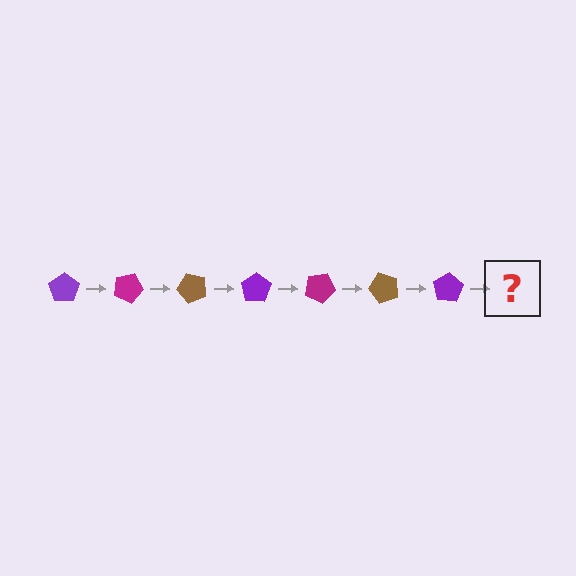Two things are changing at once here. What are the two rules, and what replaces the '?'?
The two rules are that it rotates 25 degrees each step and the color cycles through purple, magenta, and brown. The '?' should be a magenta pentagon, rotated 175 degrees from the start.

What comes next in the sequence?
The next element should be a magenta pentagon, rotated 175 degrees from the start.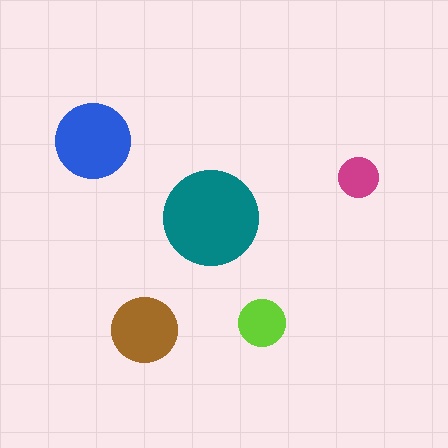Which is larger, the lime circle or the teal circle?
The teal one.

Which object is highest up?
The blue circle is topmost.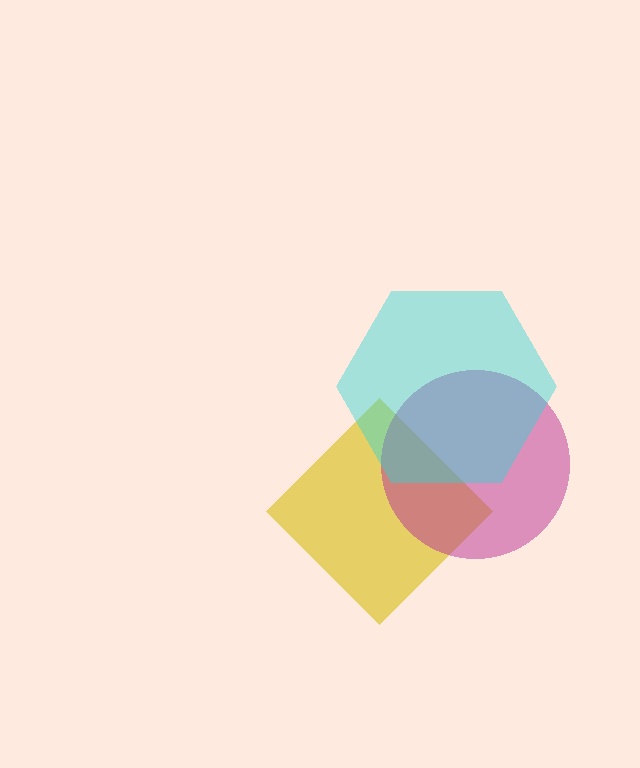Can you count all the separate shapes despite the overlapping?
Yes, there are 3 separate shapes.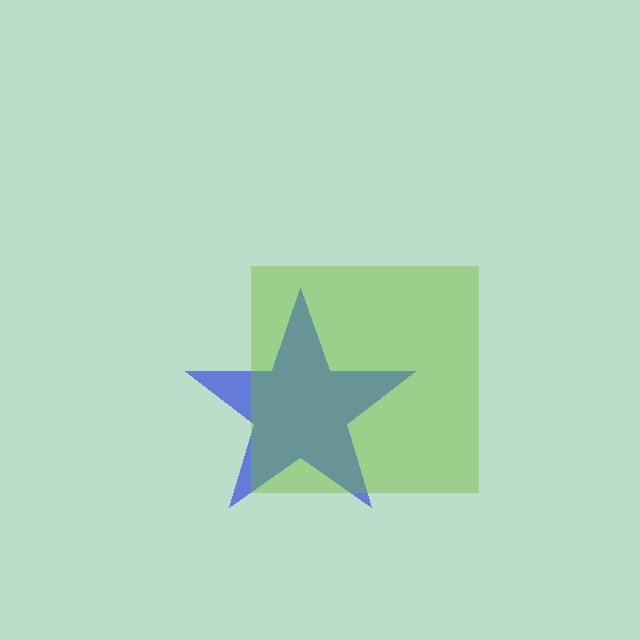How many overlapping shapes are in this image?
There are 2 overlapping shapes in the image.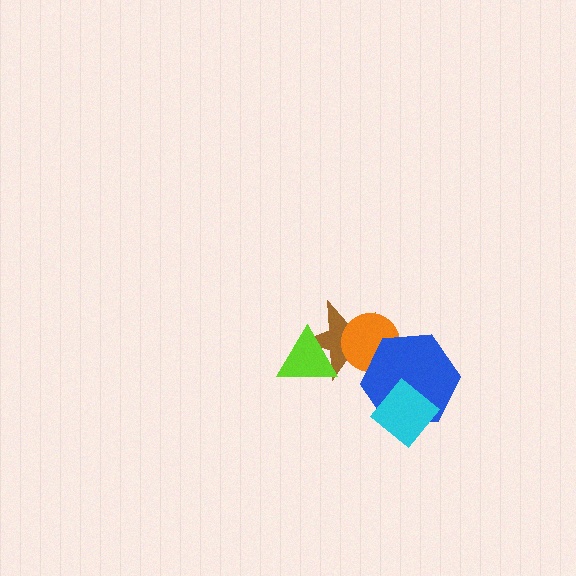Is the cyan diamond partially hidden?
No, no other shape covers it.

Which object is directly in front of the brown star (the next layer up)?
The lime triangle is directly in front of the brown star.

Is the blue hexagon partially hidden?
Yes, it is partially covered by another shape.